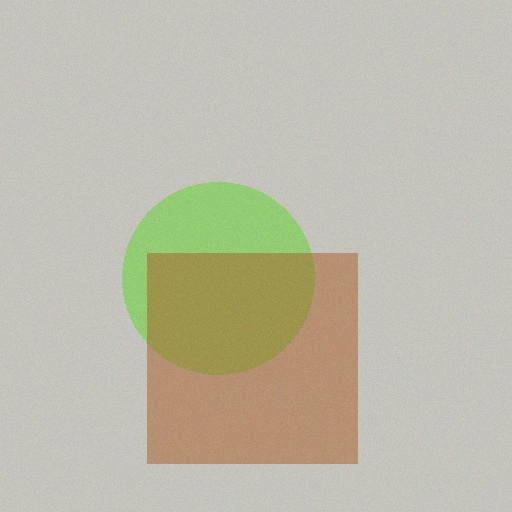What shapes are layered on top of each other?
The layered shapes are: a lime circle, a brown square.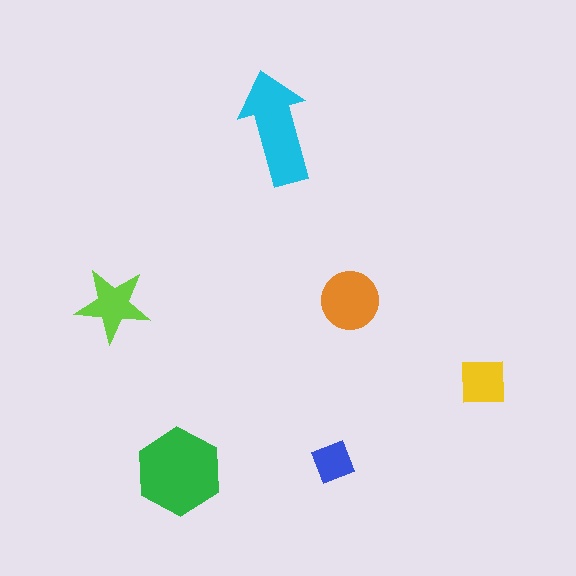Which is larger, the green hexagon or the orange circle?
The green hexagon.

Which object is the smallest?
The blue square.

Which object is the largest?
The green hexagon.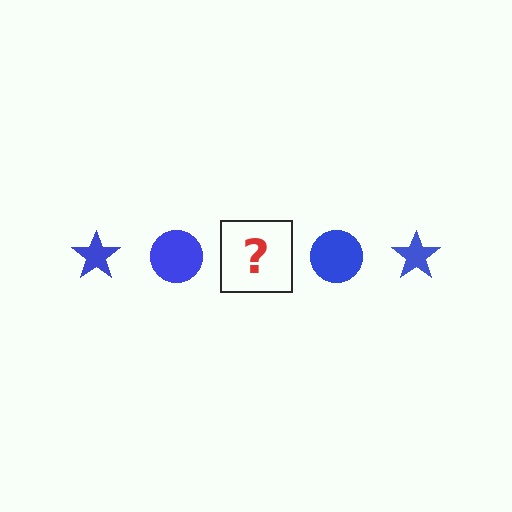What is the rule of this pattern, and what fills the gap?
The rule is that the pattern cycles through star, circle shapes in blue. The gap should be filled with a blue star.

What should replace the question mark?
The question mark should be replaced with a blue star.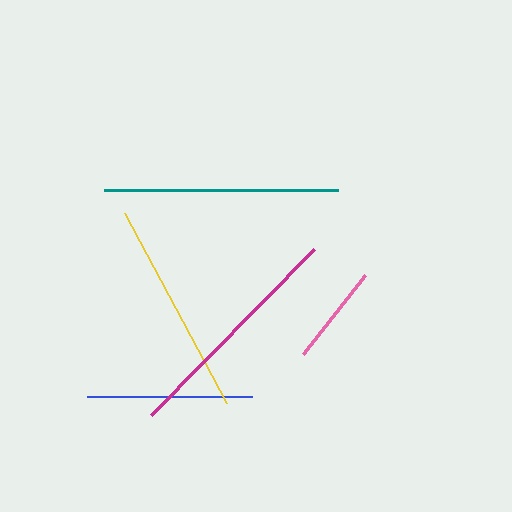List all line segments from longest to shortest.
From longest to shortest: teal, magenta, yellow, blue, pink.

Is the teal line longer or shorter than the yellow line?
The teal line is longer than the yellow line.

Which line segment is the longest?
The teal line is the longest at approximately 234 pixels.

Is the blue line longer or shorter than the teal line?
The teal line is longer than the blue line.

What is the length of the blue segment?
The blue segment is approximately 165 pixels long.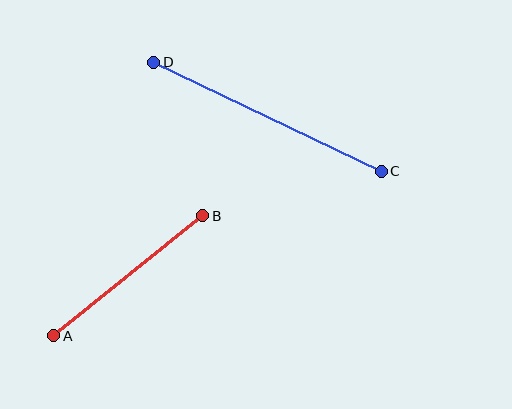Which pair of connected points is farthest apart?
Points C and D are farthest apart.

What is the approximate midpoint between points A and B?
The midpoint is at approximately (128, 276) pixels.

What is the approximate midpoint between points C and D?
The midpoint is at approximately (268, 117) pixels.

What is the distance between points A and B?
The distance is approximately 191 pixels.